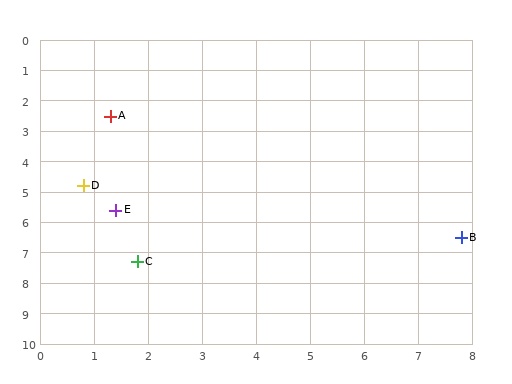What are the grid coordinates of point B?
Point B is at approximately (7.8, 6.5).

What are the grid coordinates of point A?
Point A is at approximately (1.3, 2.5).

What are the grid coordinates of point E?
Point E is at approximately (1.4, 5.6).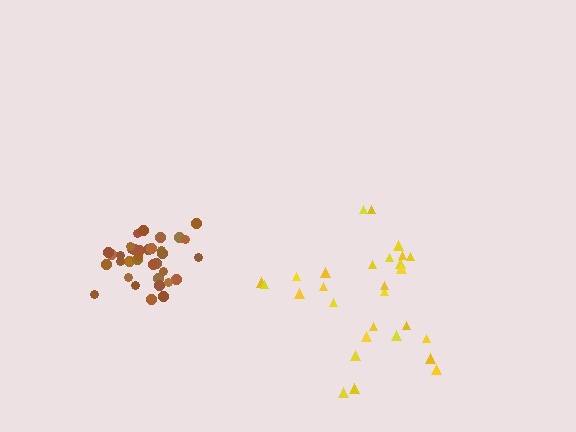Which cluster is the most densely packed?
Brown.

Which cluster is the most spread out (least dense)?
Yellow.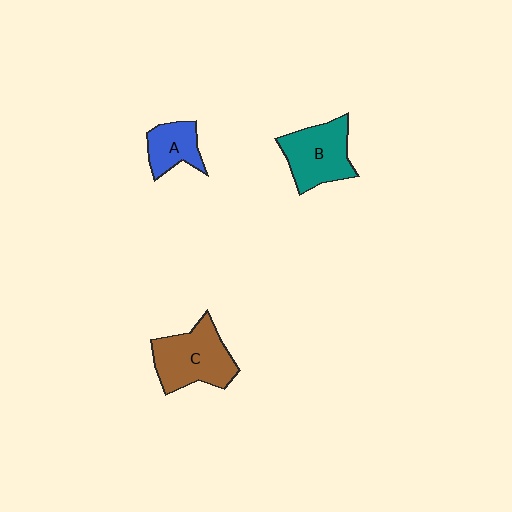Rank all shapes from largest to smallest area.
From largest to smallest: C (brown), B (teal), A (blue).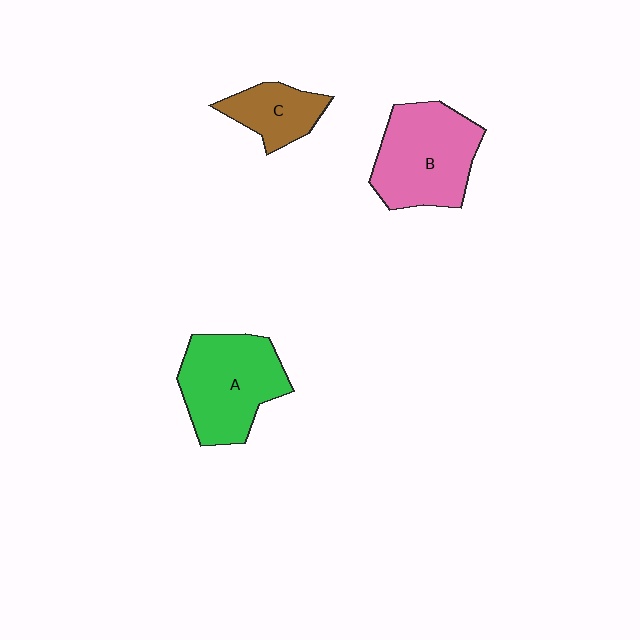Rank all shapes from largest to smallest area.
From largest to smallest: B (pink), A (green), C (brown).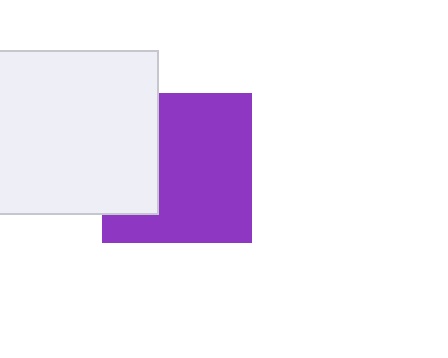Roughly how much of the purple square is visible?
Most of it is visible (roughly 69%).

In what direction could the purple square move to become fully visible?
The purple square could move right. That would shift it out from behind the white square entirely.